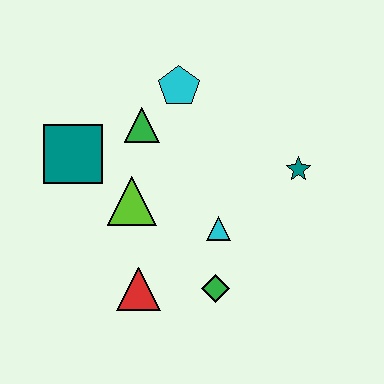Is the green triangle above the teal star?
Yes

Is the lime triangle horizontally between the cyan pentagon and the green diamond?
No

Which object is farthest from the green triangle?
The green diamond is farthest from the green triangle.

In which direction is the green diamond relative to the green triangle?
The green diamond is below the green triangle.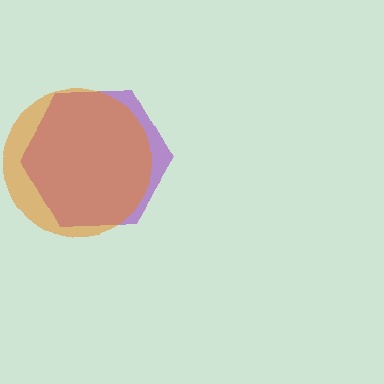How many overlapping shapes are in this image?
There are 2 overlapping shapes in the image.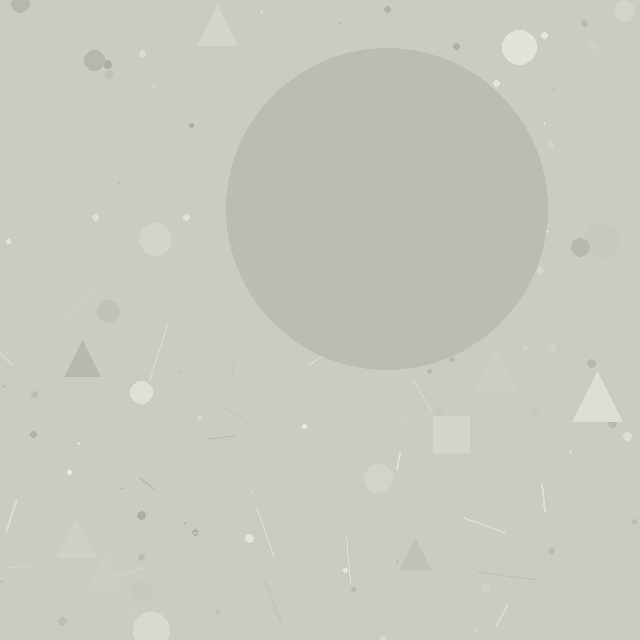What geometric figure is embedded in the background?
A circle is embedded in the background.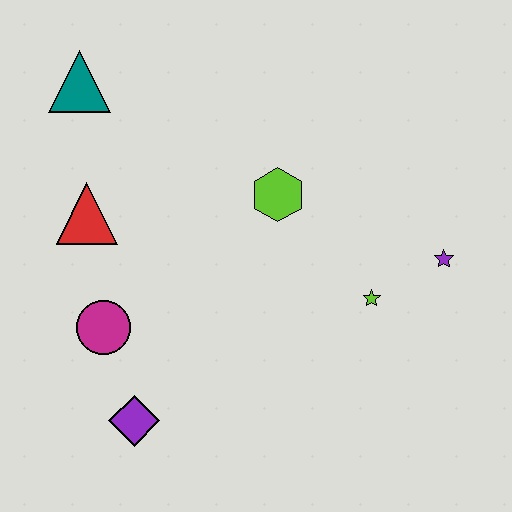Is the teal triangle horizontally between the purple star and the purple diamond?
No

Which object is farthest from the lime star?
The teal triangle is farthest from the lime star.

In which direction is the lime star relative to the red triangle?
The lime star is to the right of the red triangle.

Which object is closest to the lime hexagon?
The lime star is closest to the lime hexagon.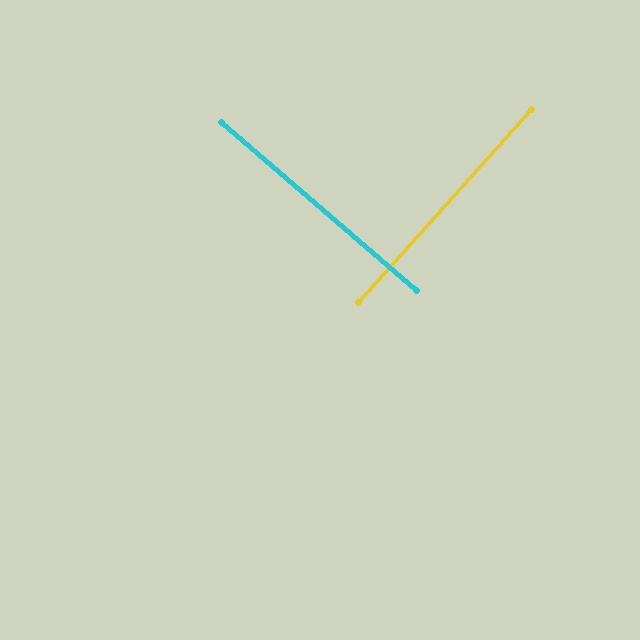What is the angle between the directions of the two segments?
Approximately 89 degrees.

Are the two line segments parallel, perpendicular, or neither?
Perpendicular — they meet at approximately 89°.